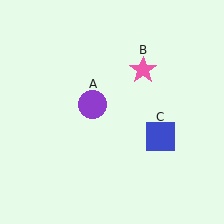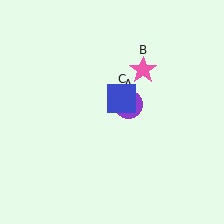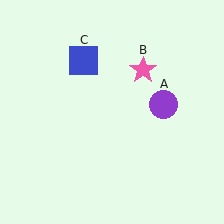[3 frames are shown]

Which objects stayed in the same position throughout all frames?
Pink star (object B) remained stationary.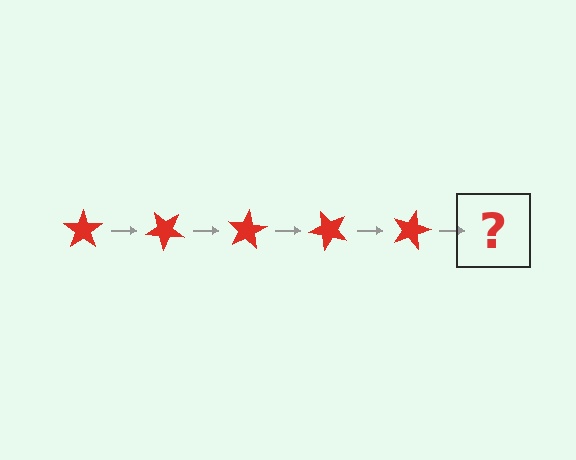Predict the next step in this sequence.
The next step is a red star rotated 200 degrees.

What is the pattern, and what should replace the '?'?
The pattern is that the star rotates 40 degrees each step. The '?' should be a red star rotated 200 degrees.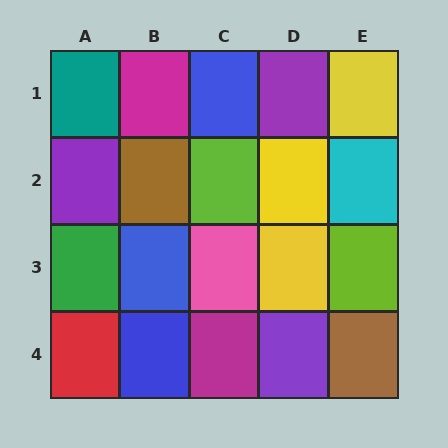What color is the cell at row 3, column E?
Lime.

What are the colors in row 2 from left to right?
Purple, brown, lime, yellow, cyan.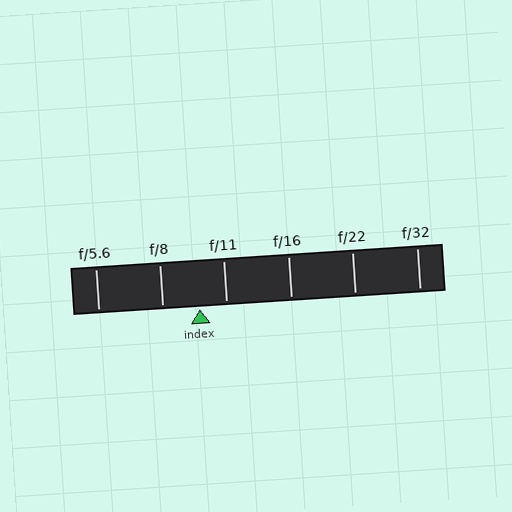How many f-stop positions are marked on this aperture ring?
There are 6 f-stop positions marked.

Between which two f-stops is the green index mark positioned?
The index mark is between f/8 and f/11.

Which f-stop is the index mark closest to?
The index mark is closest to f/11.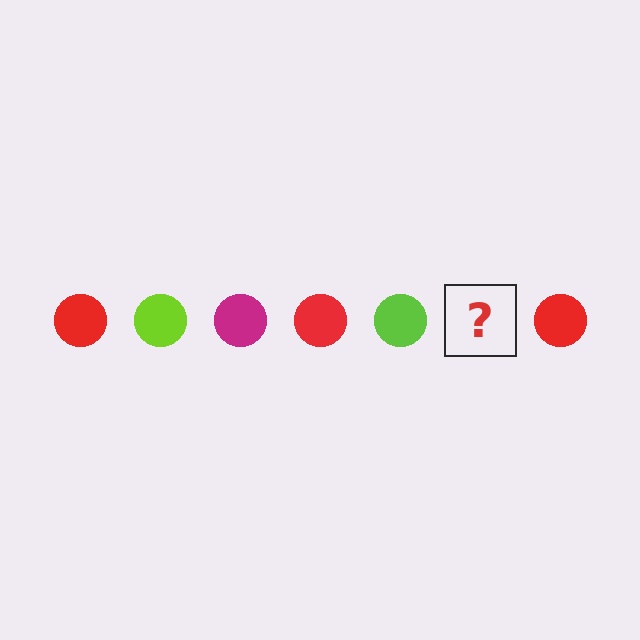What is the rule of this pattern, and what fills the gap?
The rule is that the pattern cycles through red, lime, magenta circles. The gap should be filled with a magenta circle.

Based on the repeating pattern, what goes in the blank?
The blank should be a magenta circle.